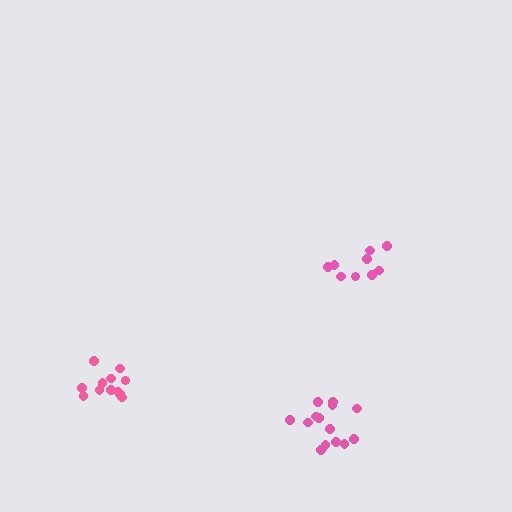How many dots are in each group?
Group 1: 9 dots, Group 2: 13 dots, Group 3: 14 dots (36 total).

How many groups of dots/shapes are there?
There are 3 groups.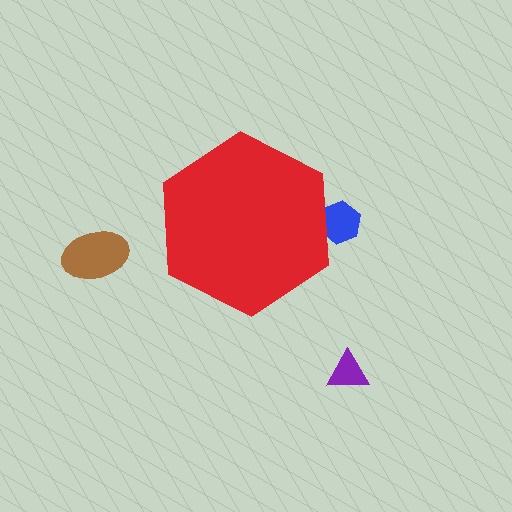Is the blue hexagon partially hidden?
Yes, the blue hexagon is partially hidden behind the red hexagon.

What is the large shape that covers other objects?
A red hexagon.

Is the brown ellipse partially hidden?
No, the brown ellipse is fully visible.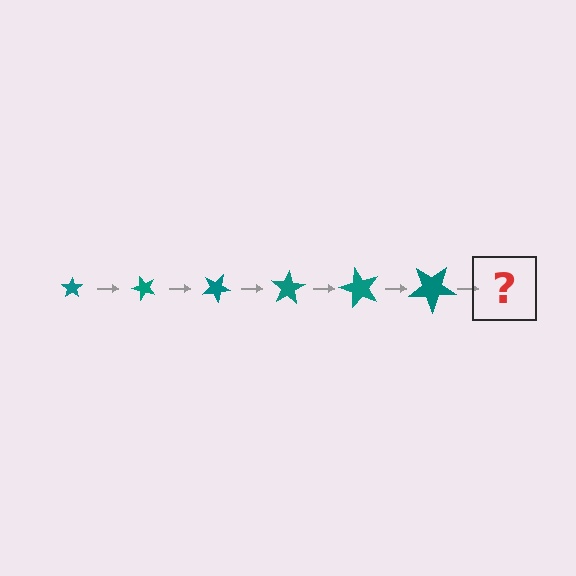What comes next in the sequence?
The next element should be a star, larger than the previous one and rotated 300 degrees from the start.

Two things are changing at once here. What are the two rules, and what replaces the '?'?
The two rules are that the star grows larger each step and it rotates 50 degrees each step. The '?' should be a star, larger than the previous one and rotated 300 degrees from the start.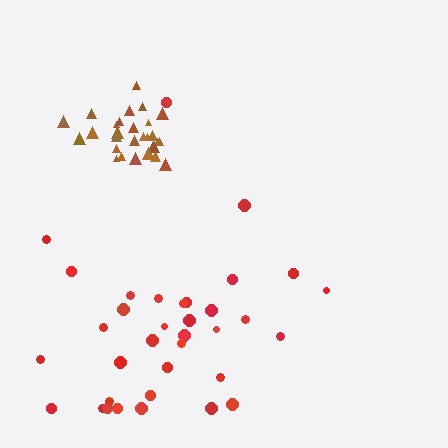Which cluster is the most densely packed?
Brown.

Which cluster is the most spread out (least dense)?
Red.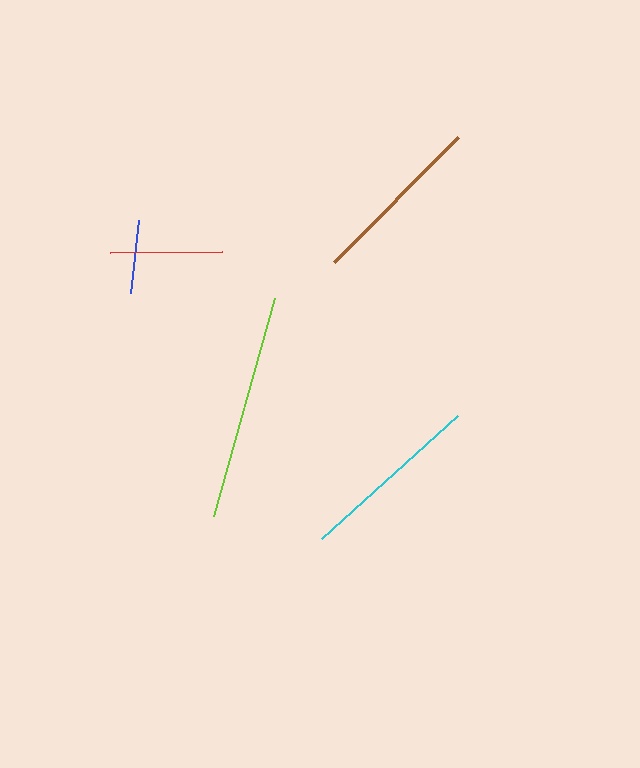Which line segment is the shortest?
The blue line is the shortest at approximately 73 pixels.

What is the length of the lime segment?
The lime segment is approximately 227 pixels long.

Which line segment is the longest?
The lime line is the longest at approximately 227 pixels.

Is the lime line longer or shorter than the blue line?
The lime line is longer than the blue line.